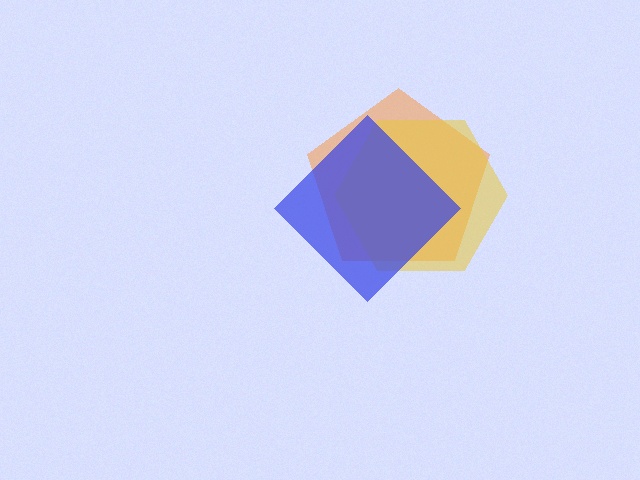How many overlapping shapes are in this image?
There are 3 overlapping shapes in the image.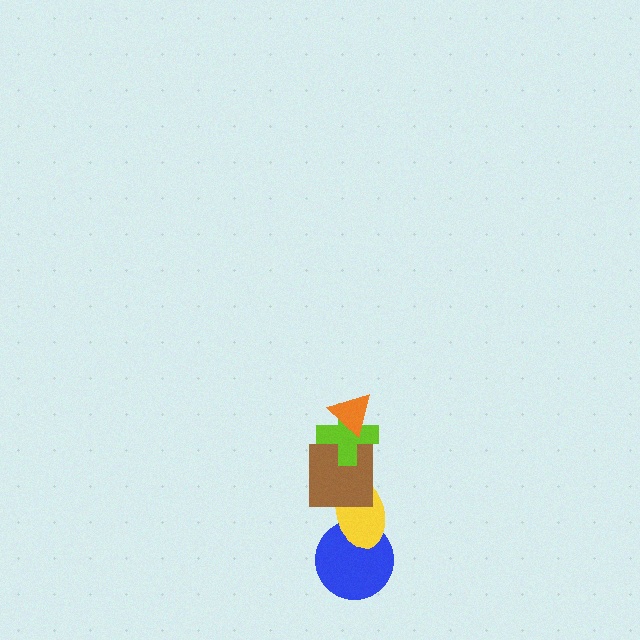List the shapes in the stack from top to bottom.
From top to bottom: the orange triangle, the lime cross, the brown square, the yellow ellipse, the blue circle.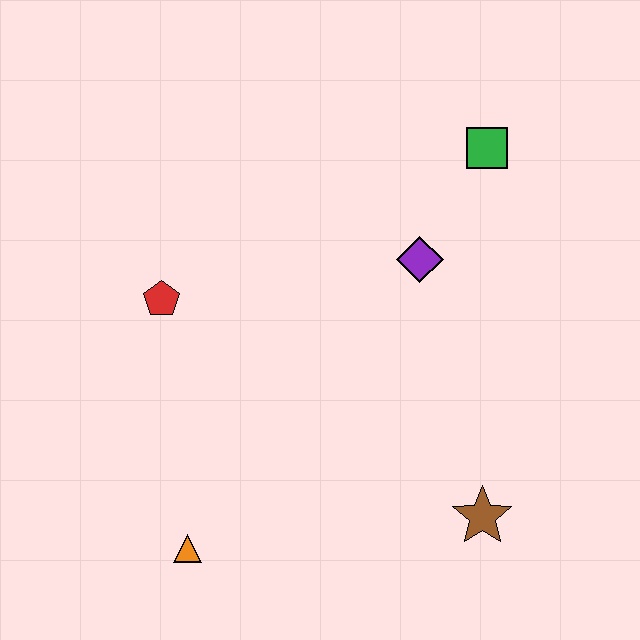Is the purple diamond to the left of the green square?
Yes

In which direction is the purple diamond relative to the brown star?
The purple diamond is above the brown star.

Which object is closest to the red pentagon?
The orange triangle is closest to the red pentagon.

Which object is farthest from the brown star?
The red pentagon is farthest from the brown star.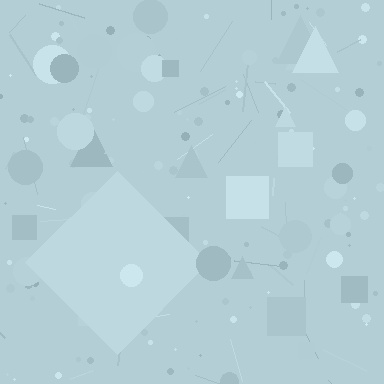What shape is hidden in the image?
A diamond is hidden in the image.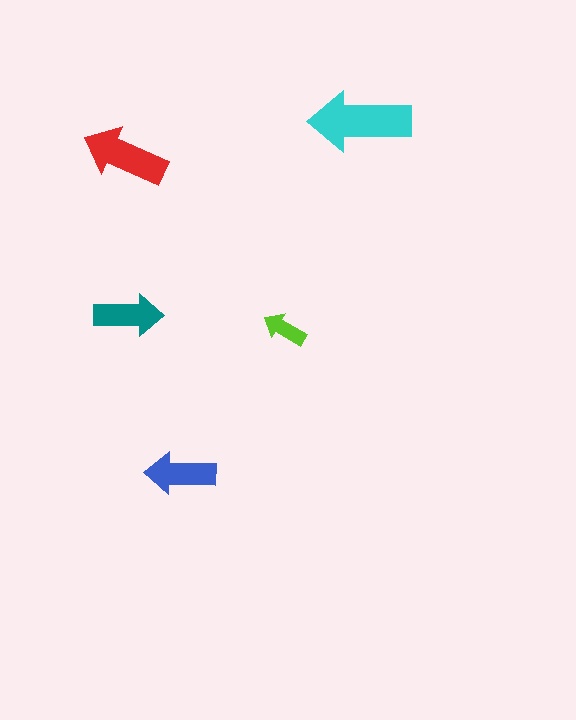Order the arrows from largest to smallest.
the cyan one, the red one, the blue one, the teal one, the lime one.